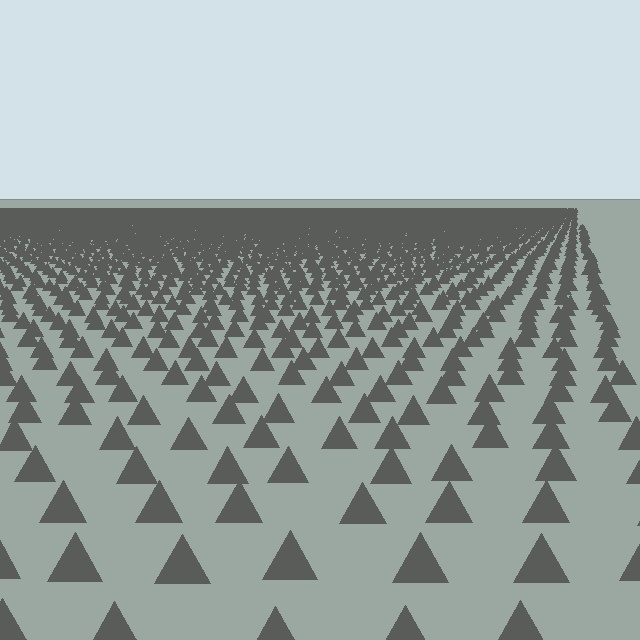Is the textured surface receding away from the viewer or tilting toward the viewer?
The surface is receding away from the viewer. Texture elements get smaller and denser toward the top.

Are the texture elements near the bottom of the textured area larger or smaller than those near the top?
Larger. Near the bottom, elements are closer to the viewer and appear at a bigger on-screen size.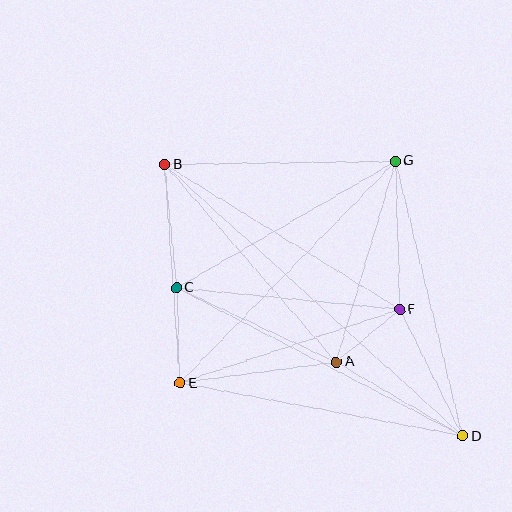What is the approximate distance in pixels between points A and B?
The distance between A and B is approximately 262 pixels.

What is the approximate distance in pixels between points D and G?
The distance between D and G is approximately 283 pixels.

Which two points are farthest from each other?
Points B and D are farthest from each other.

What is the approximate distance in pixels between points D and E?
The distance between D and E is approximately 288 pixels.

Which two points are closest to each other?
Points A and F are closest to each other.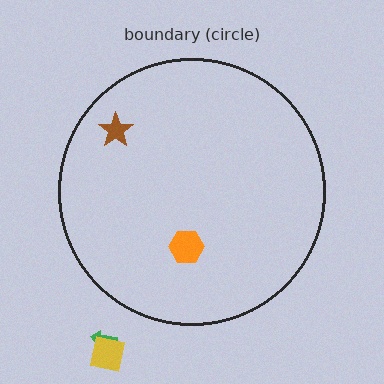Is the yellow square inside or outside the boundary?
Outside.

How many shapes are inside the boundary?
2 inside, 2 outside.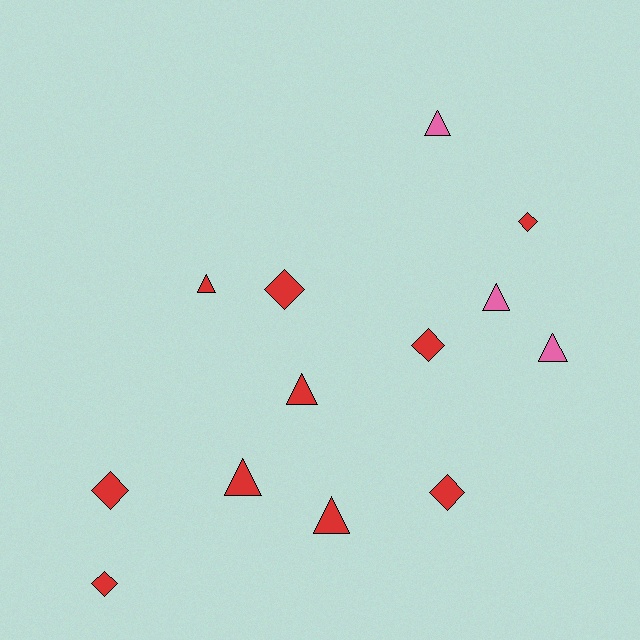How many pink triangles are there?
There are 3 pink triangles.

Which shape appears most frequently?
Triangle, with 7 objects.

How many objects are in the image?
There are 13 objects.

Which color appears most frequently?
Red, with 10 objects.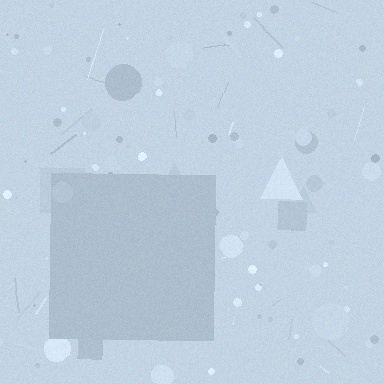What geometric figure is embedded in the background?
A square is embedded in the background.